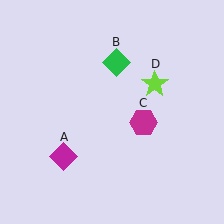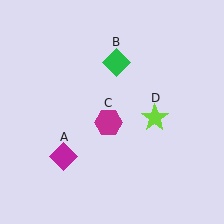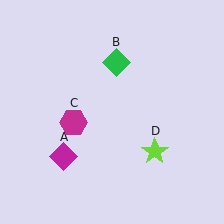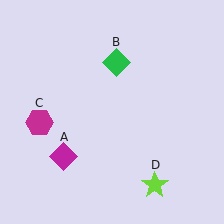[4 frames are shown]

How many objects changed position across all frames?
2 objects changed position: magenta hexagon (object C), lime star (object D).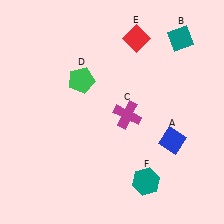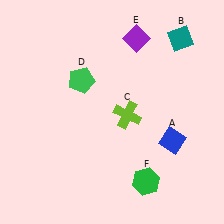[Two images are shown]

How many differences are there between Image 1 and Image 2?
There are 3 differences between the two images.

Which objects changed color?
C changed from magenta to lime. E changed from red to purple. F changed from teal to green.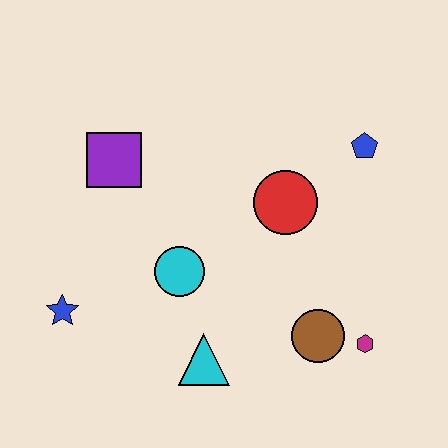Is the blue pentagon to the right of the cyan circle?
Yes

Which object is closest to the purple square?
The cyan circle is closest to the purple square.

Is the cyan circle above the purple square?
No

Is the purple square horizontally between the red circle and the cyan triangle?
No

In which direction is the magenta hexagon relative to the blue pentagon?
The magenta hexagon is below the blue pentagon.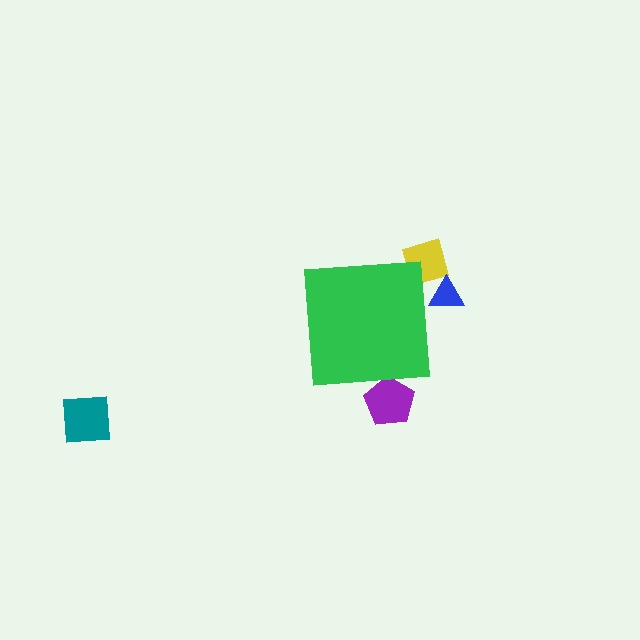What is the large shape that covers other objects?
A green square.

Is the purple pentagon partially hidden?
Yes, the purple pentagon is partially hidden behind the green square.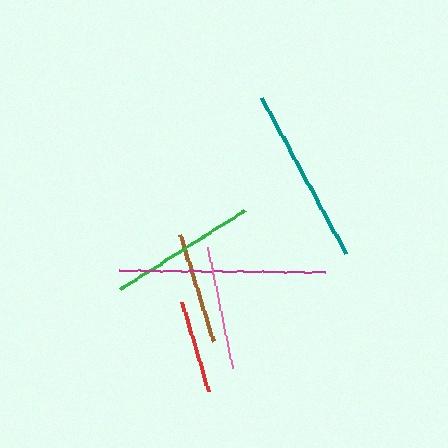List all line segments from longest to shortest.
From longest to shortest: magenta, teal, green, pink, brown, red.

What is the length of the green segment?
The green segment is approximately 148 pixels long.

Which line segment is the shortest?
The red line is the shortest at approximately 93 pixels.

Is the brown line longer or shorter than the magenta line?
The magenta line is longer than the brown line.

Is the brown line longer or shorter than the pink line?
The pink line is longer than the brown line.